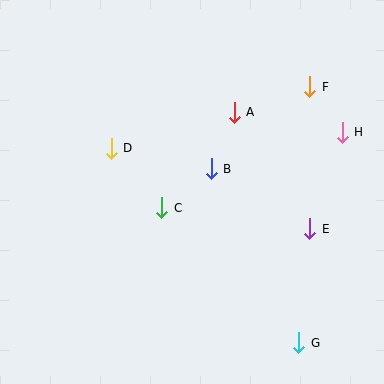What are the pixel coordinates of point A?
Point A is at (234, 112).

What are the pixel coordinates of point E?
Point E is at (310, 229).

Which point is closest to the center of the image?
Point B at (211, 169) is closest to the center.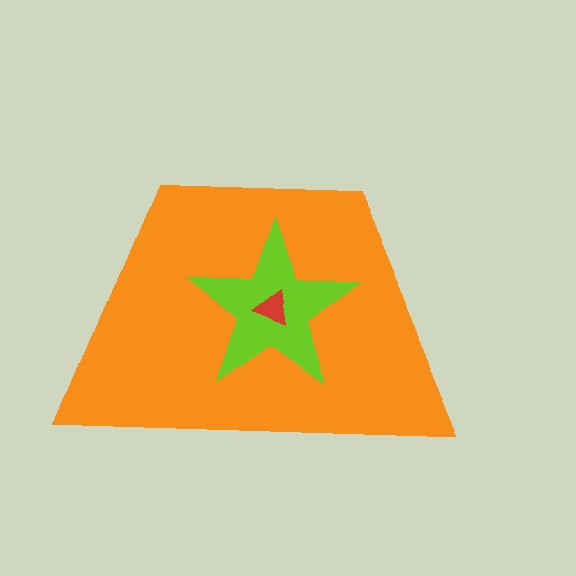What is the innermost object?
The red triangle.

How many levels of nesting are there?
3.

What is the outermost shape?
The orange trapezoid.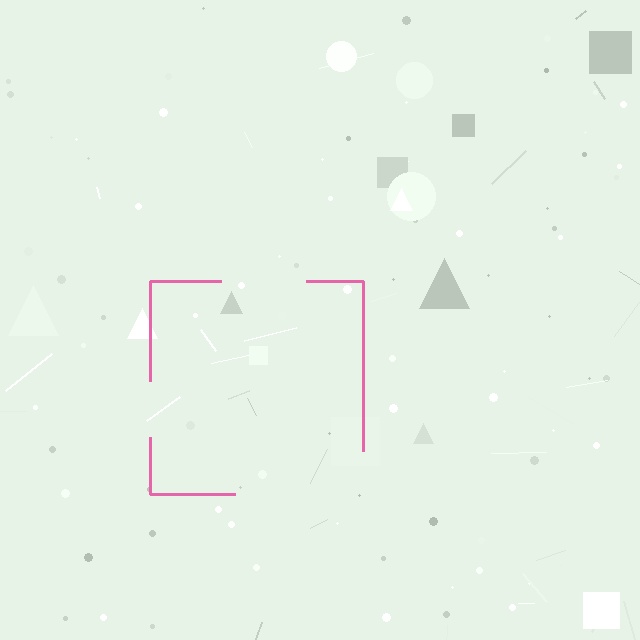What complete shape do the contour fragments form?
The contour fragments form a square.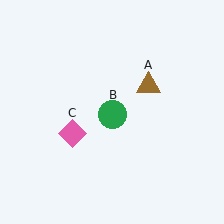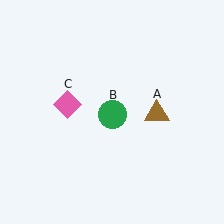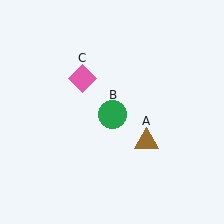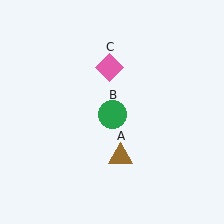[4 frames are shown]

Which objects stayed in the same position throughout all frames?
Green circle (object B) remained stationary.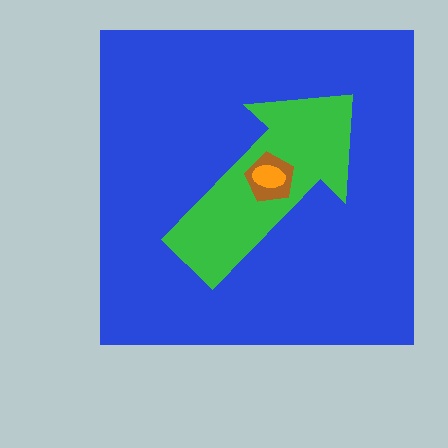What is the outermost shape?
The blue square.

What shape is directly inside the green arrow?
The brown pentagon.